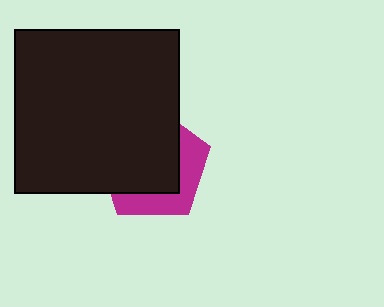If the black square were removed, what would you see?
You would see the complete magenta pentagon.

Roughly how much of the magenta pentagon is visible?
A small part of it is visible (roughly 36%).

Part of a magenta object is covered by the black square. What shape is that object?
It is a pentagon.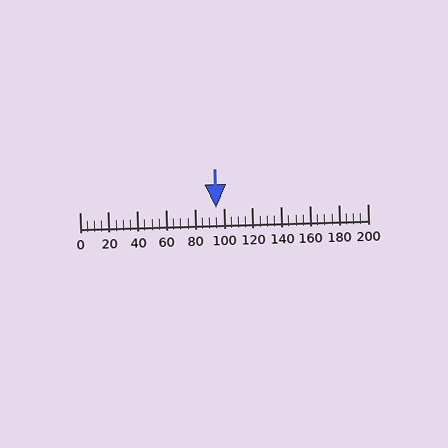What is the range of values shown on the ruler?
The ruler shows values from 0 to 200.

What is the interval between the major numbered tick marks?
The major tick marks are spaced 20 units apart.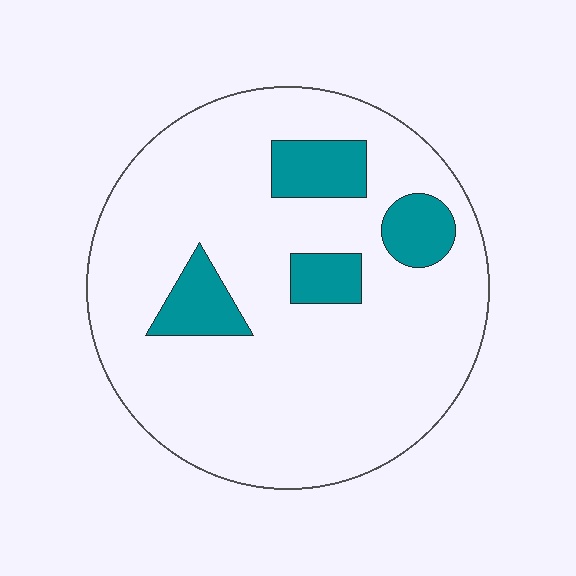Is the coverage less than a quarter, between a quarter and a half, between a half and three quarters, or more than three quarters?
Less than a quarter.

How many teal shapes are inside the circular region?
4.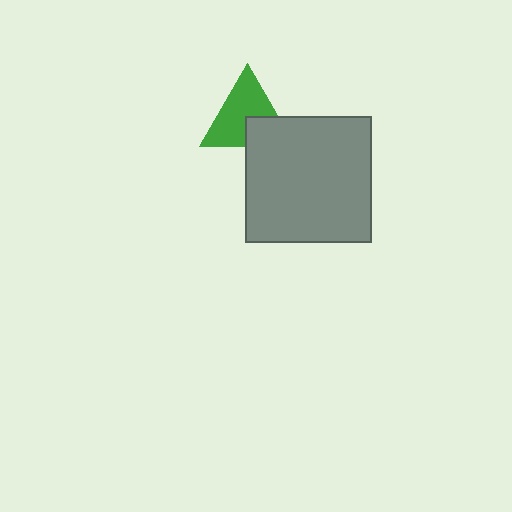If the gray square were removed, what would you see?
You would see the complete green triangle.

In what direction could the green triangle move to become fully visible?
The green triangle could move up. That would shift it out from behind the gray square entirely.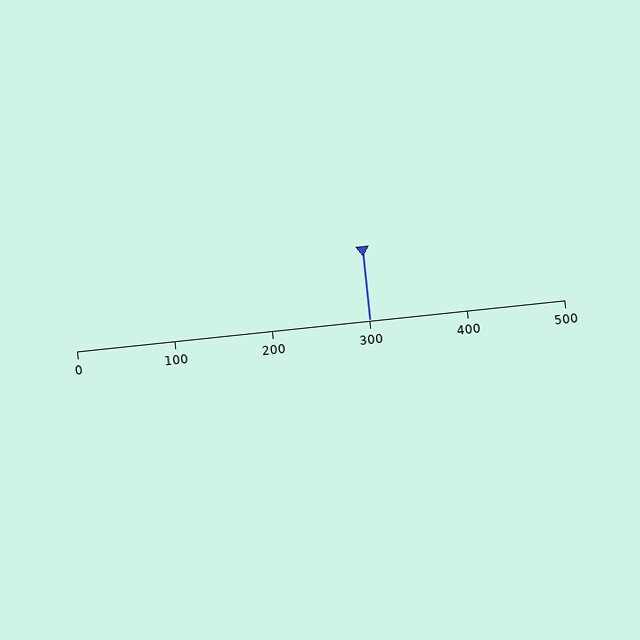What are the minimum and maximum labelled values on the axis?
The axis runs from 0 to 500.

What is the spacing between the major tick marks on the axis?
The major ticks are spaced 100 apart.